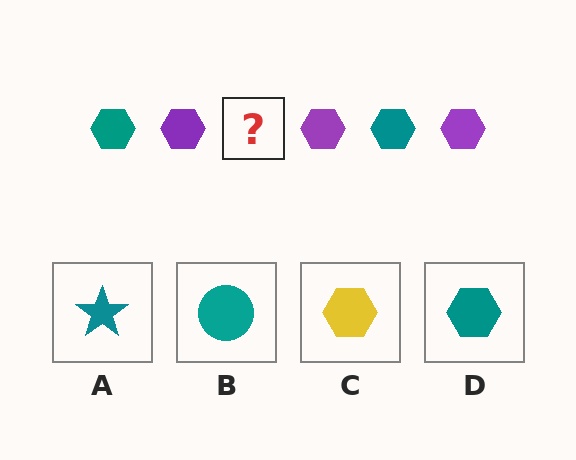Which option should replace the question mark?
Option D.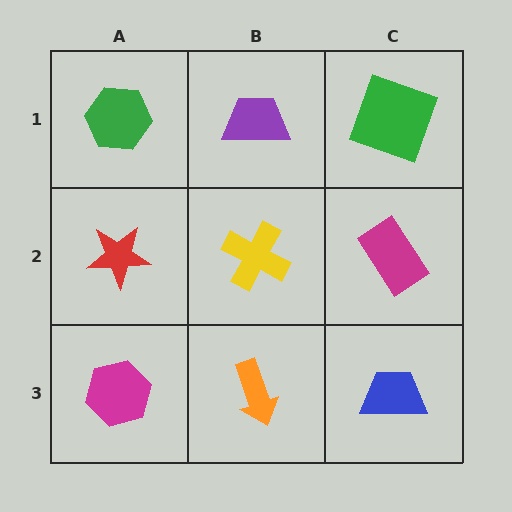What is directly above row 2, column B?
A purple trapezoid.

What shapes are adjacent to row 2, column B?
A purple trapezoid (row 1, column B), an orange arrow (row 3, column B), a red star (row 2, column A), a magenta rectangle (row 2, column C).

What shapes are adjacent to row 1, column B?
A yellow cross (row 2, column B), a green hexagon (row 1, column A), a green square (row 1, column C).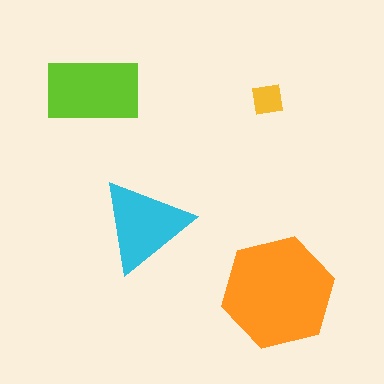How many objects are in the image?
There are 4 objects in the image.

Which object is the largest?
The orange hexagon.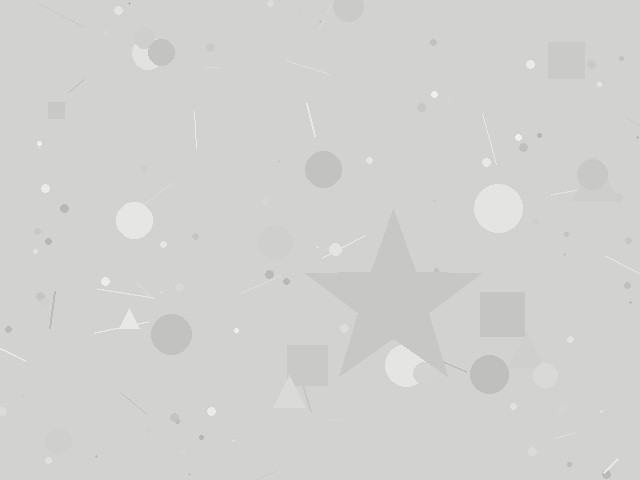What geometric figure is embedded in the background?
A star is embedded in the background.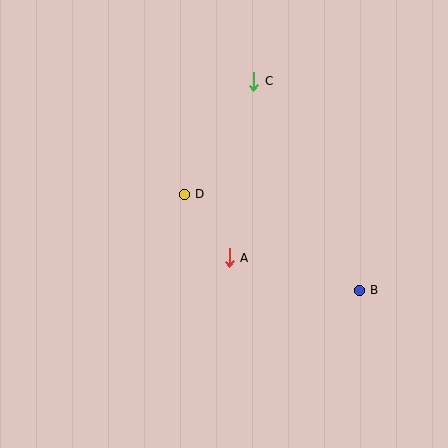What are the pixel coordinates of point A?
Point A is at (229, 258).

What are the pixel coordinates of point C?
Point C is at (254, 81).